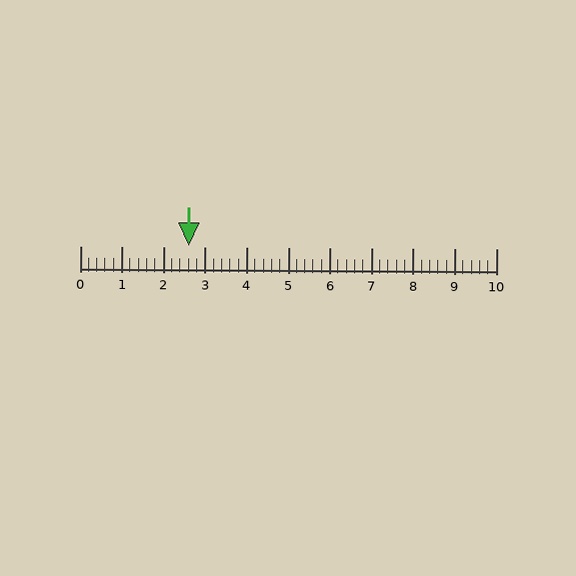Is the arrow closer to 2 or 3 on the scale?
The arrow is closer to 3.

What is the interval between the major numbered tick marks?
The major tick marks are spaced 1 units apart.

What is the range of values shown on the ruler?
The ruler shows values from 0 to 10.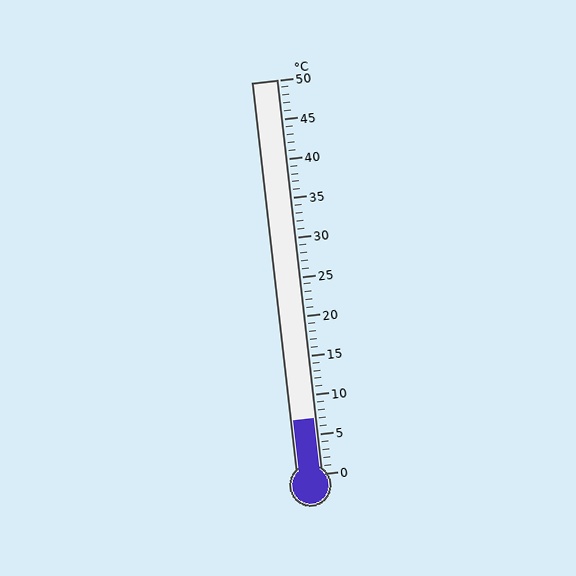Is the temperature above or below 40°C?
The temperature is below 40°C.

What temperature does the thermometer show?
The thermometer shows approximately 7°C.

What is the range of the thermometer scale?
The thermometer scale ranges from 0°C to 50°C.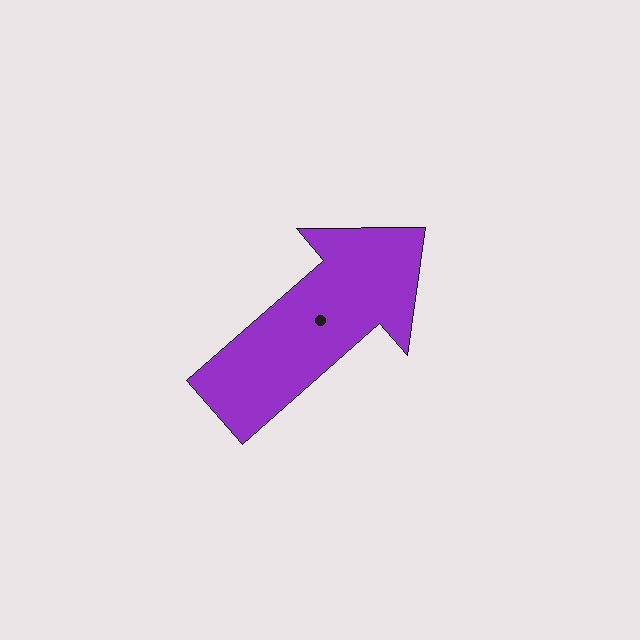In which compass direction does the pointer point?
Northeast.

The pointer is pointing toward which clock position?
Roughly 2 o'clock.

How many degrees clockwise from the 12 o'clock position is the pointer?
Approximately 49 degrees.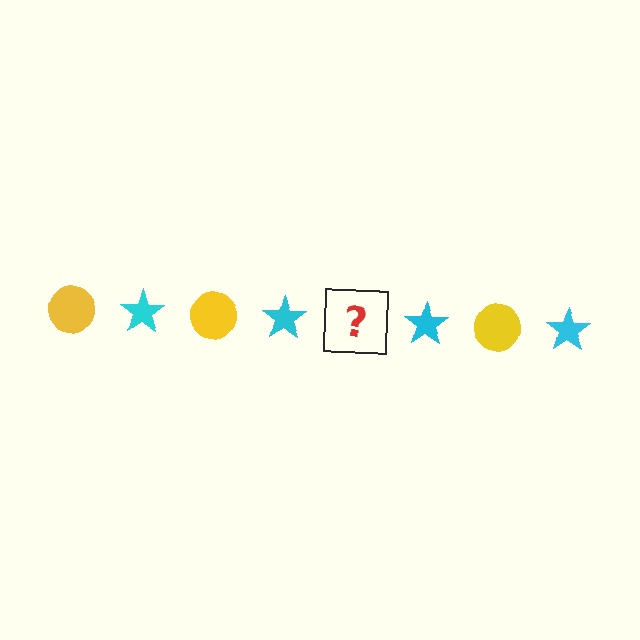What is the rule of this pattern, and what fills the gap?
The rule is that the pattern alternates between yellow circle and cyan star. The gap should be filled with a yellow circle.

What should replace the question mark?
The question mark should be replaced with a yellow circle.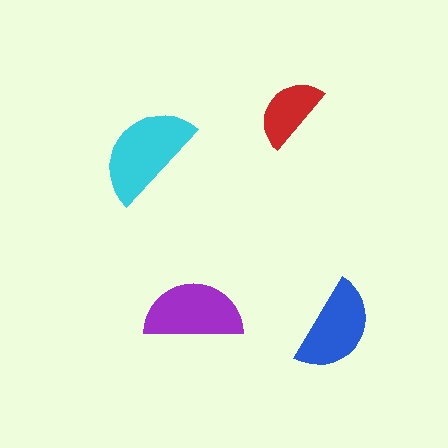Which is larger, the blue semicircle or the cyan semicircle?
The cyan one.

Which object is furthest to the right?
The blue semicircle is rightmost.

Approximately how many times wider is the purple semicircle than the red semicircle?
About 1.5 times wider.